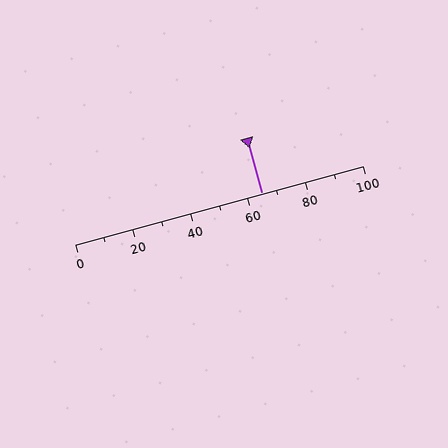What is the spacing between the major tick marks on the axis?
The major ticks are spaced 20 apart.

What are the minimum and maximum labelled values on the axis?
The axis runs from 0 to 100.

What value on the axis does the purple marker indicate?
The marker indicates approximately 65.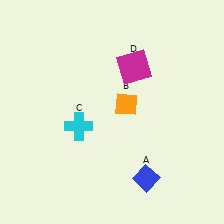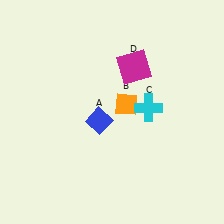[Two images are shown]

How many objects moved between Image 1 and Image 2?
2 objects moved between the two images.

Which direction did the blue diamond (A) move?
The blue diamond (A) moved up.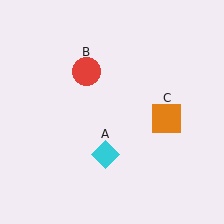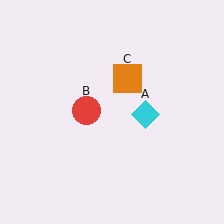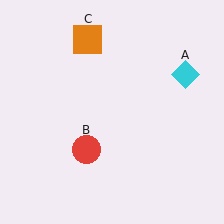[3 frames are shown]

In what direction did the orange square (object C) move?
The orange square (object C) moved up and to the left.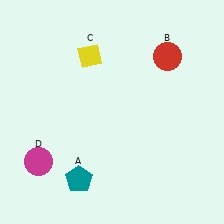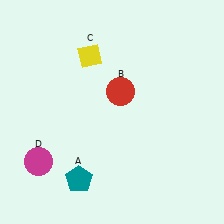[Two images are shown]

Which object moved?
The red circle (B) moved left.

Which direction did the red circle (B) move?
The red circle (B) moved left.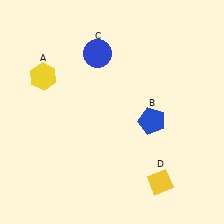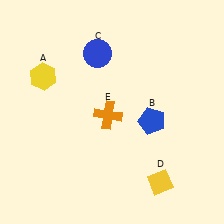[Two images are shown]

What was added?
An orange cross (E) was added in Image 2.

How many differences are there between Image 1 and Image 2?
There is 1 difference between the two images.